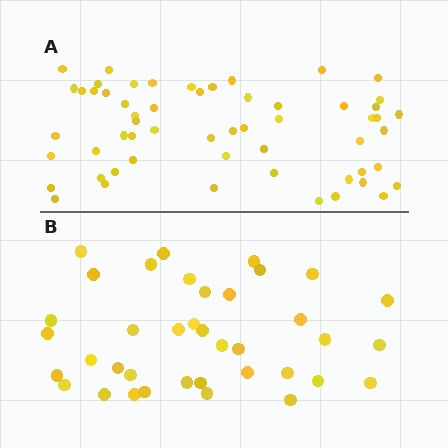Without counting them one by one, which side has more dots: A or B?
Region A (the top region) has more dots.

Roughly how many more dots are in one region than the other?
Region A has approximately 20 more dots than region B.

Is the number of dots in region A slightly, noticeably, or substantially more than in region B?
Region A has substantially more. The ratio is roughly 1.5 to 1.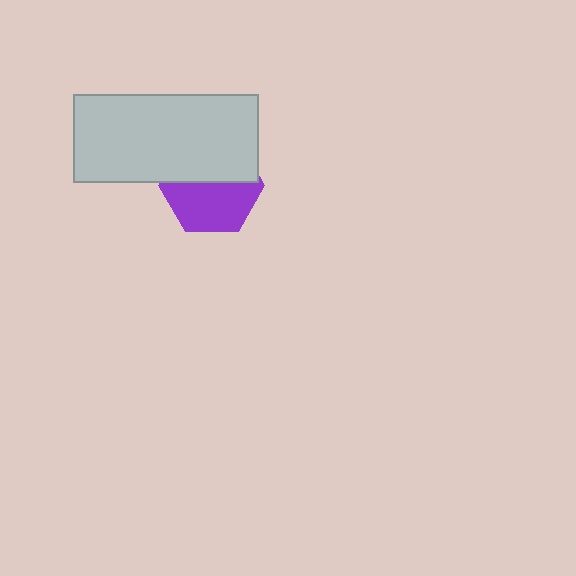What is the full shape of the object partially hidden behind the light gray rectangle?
The partially hidden object is a purple hexagon.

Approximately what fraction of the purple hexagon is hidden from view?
Roughly 48% of the purple hexagon is hidden behind the light gray rectangle.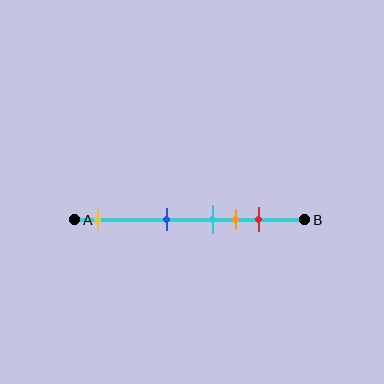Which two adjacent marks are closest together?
The cyan and orange marks are the closest adjacent pair.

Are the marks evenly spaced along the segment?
No, the marks are not evenly spaced.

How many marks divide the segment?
There are 5 marks dividing the segment.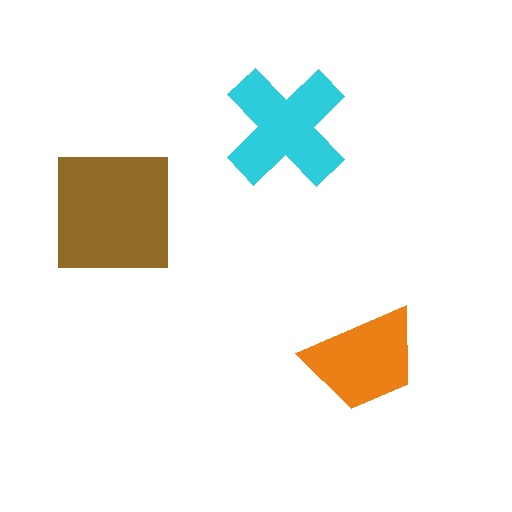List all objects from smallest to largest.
The orange trapezoid, the cyan cross, the brown square.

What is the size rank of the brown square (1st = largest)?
1st.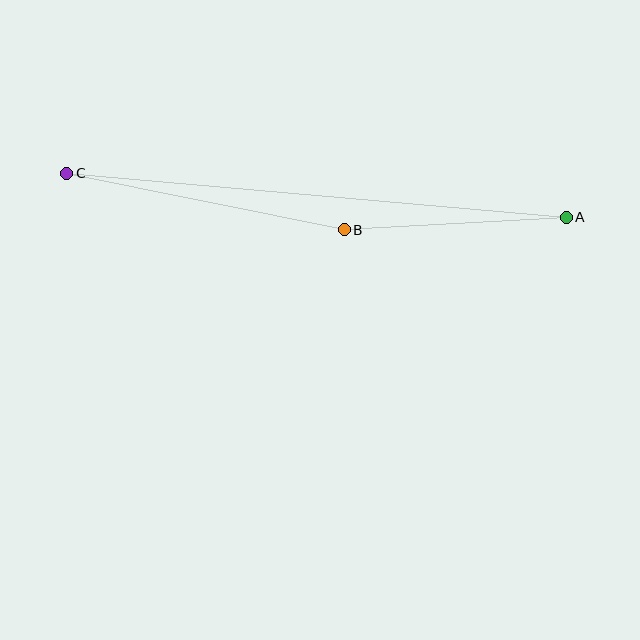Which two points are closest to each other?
Points A and B are closest to each other.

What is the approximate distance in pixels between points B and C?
The distance between B and C is approximately 283 pixels.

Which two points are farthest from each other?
Points A and C are farthest from each other.